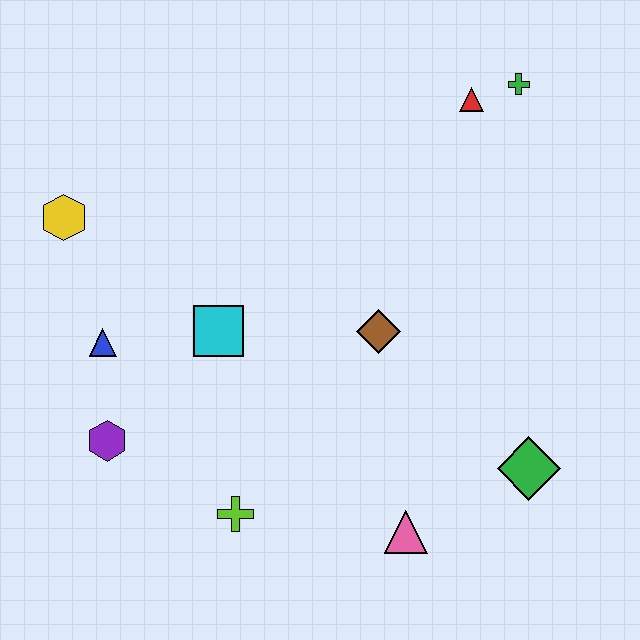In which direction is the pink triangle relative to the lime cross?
The pink triangle is to the right of the lime cross.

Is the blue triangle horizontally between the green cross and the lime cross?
No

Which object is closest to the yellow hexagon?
The blue triangle is closest to the yellow hexagon.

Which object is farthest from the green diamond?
The yellow hexagon is farthest from the green diamond.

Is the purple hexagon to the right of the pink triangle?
No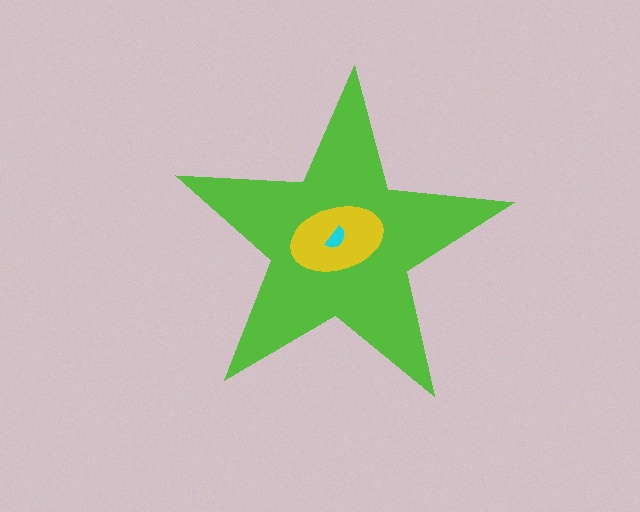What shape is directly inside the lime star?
The yellow ellipse.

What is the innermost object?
The cyan semicircle.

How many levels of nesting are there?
3.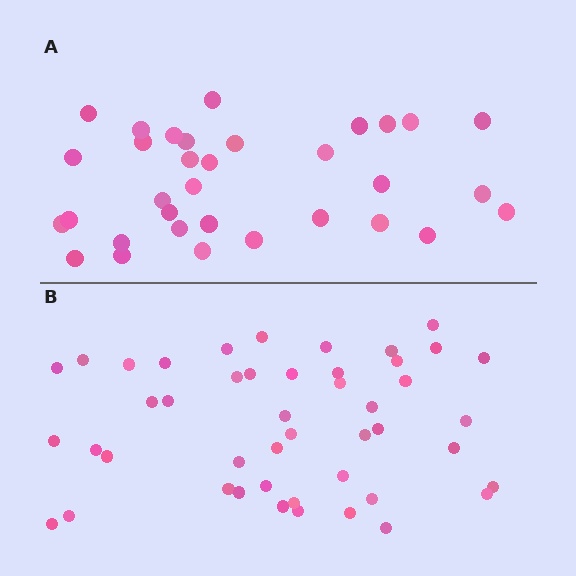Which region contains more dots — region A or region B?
Region B (the bottom region) has more dots.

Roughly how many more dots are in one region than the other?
Region B has approximately 15 more dots than region A.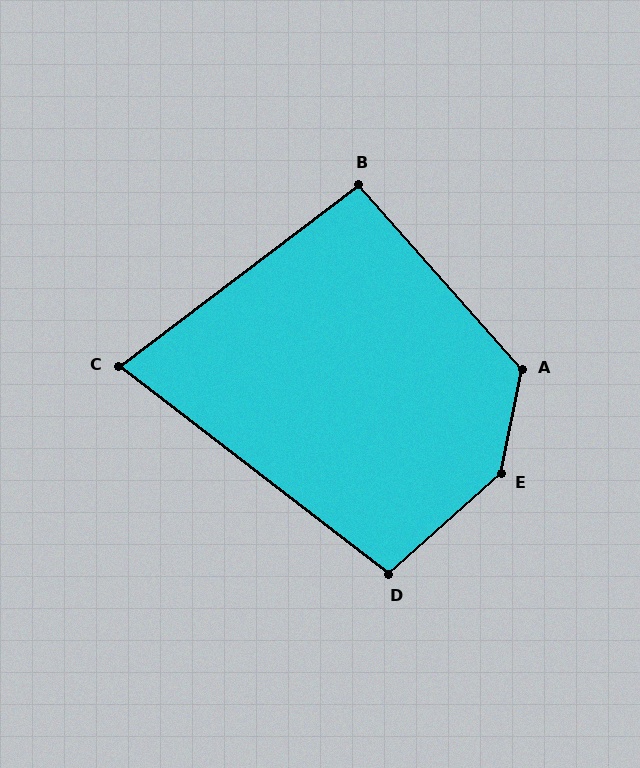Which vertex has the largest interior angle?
E, at approximately 143 degrees.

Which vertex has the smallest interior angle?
C, at approximately 75 degrees.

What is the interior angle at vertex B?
Approximately 94 degrees (approximately right).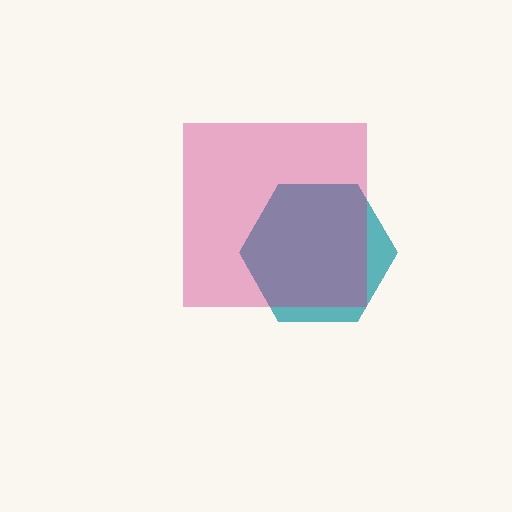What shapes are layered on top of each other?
The layered shapes are: a teal hexagon, a magenta square.